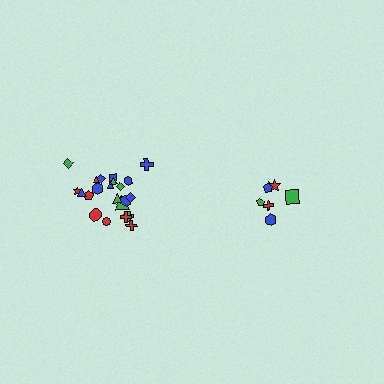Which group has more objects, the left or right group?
The left group.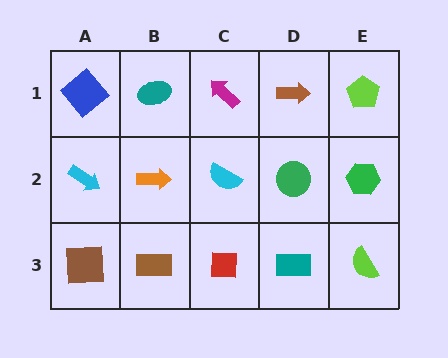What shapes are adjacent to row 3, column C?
A cyan semicircle (row 2, column C), a brown rectangle (row 3, column B), a teal rectangle (row 3, column D).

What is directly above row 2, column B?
A teal ellipse.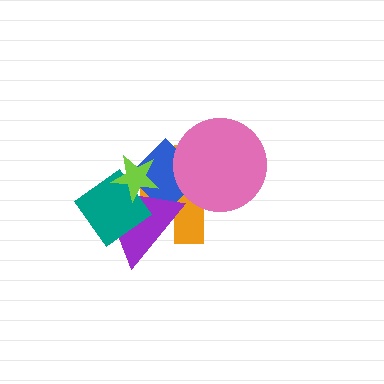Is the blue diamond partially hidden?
Yes, it is partially covered by another shape.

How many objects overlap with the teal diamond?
4 objects overlap with the teal diamond.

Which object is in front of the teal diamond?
The lime star is in front of the teal diamond.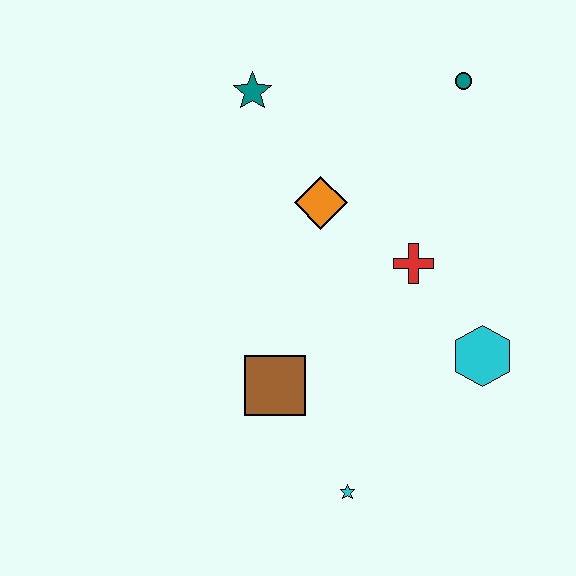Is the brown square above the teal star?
No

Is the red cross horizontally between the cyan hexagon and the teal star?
Yes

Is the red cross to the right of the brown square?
Yes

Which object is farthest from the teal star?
The cyan star is farthest from the teal star.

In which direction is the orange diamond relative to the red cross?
The orange diamond is to the left of the red cross.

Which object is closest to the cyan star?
The brown square is closest to the cyan star.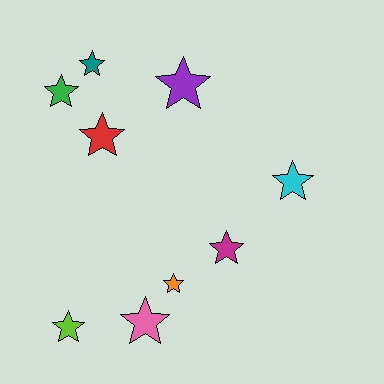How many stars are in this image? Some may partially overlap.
There are 9 stars.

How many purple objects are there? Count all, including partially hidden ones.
There is 1 purple object.